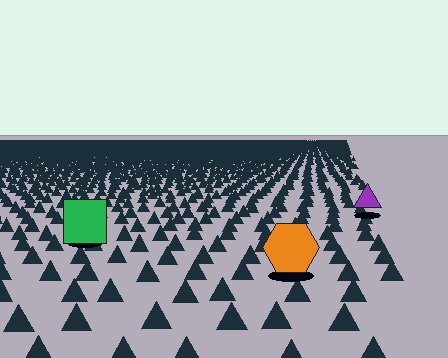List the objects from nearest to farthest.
From nearest to farthest: the orange hexagon, the green square, the purple triangle.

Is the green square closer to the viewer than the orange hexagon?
No. The orange hexagon is closer — you can tell from the texture gradient: the ground texture is coarser near it.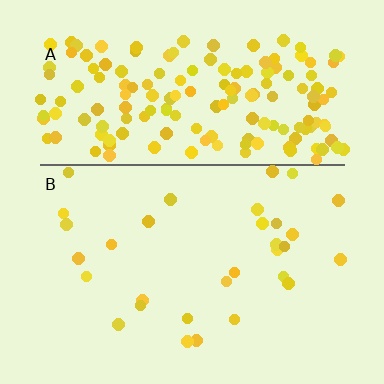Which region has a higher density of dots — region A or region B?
A (the top).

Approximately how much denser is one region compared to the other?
Approximately 5.8× — region A over region B.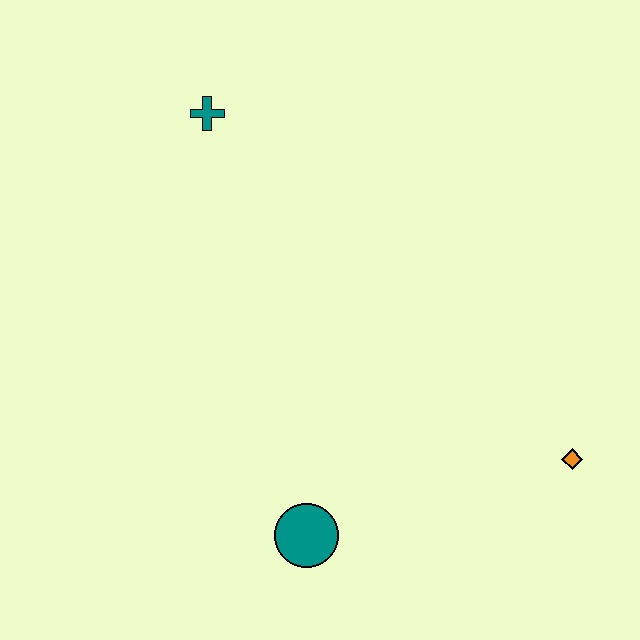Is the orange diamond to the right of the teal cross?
Yes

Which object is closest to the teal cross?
The teal circle is closest to the teal cross.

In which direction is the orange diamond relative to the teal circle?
The orange diamond is to the right of the teal circle.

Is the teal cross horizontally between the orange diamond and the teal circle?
No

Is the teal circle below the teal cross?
Yes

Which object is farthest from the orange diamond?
The teal cross is farthest from the orange diamond.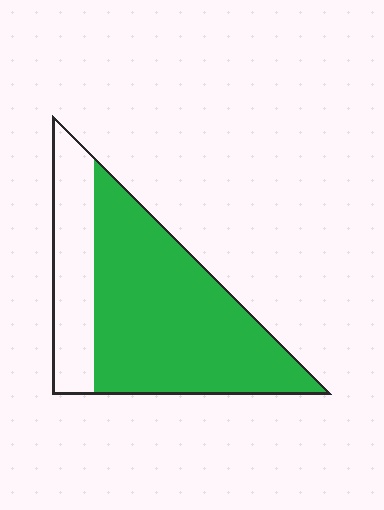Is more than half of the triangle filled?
Yes.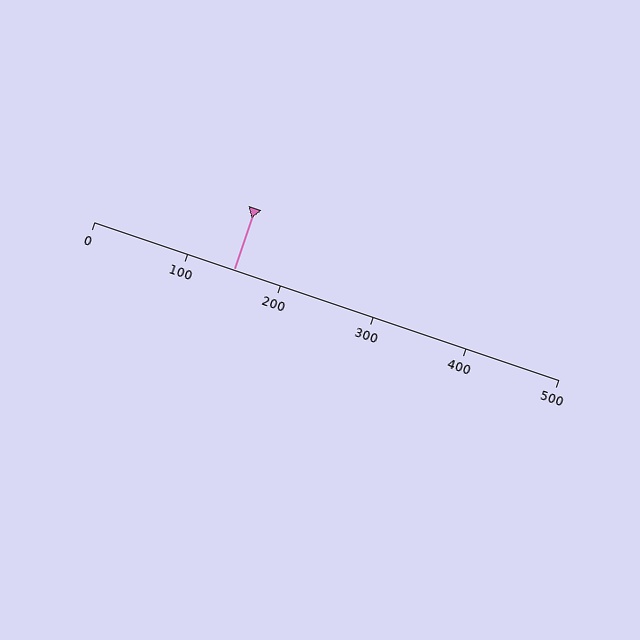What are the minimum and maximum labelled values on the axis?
The axis runs from 0 to 500.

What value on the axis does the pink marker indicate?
The marker indicates approximately 150.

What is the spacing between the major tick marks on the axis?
The major ticks are spaced 100 apart.